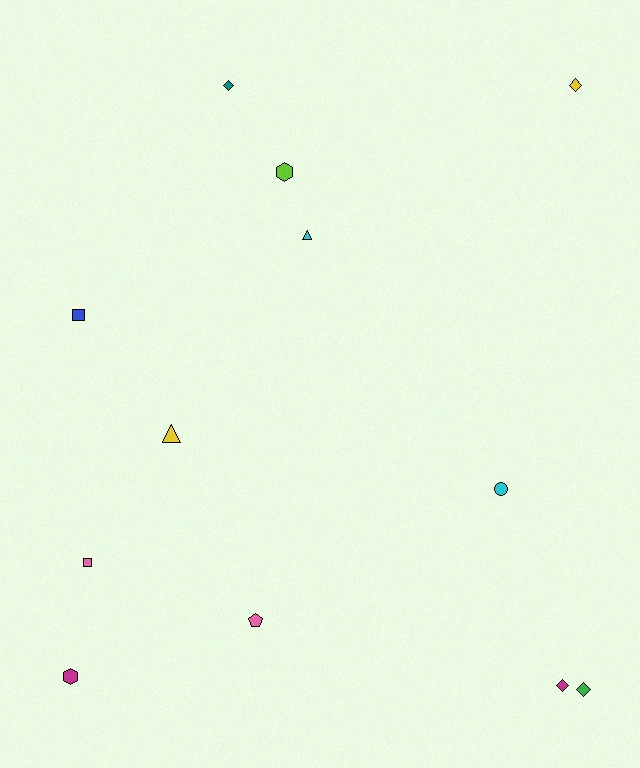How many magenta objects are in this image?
There are 2 magenta objects.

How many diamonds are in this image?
There are 4 diamonds.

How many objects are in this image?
There are 12 objects.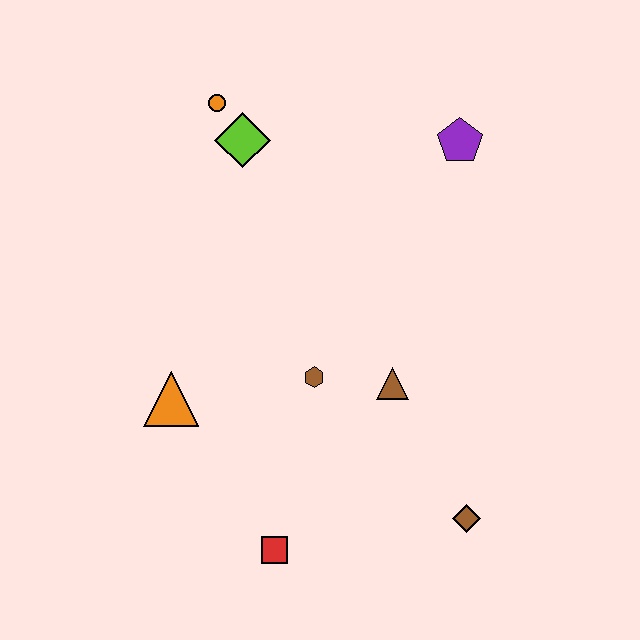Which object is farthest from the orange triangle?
The purple pentagon is farthest from the orange triangle.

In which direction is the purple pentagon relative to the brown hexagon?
The purple pentagon is above the brown hexagon.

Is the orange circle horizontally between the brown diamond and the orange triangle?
Yes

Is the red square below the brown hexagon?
Yes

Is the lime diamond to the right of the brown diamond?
No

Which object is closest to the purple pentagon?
The lime diamond is closest to the purple pentagon.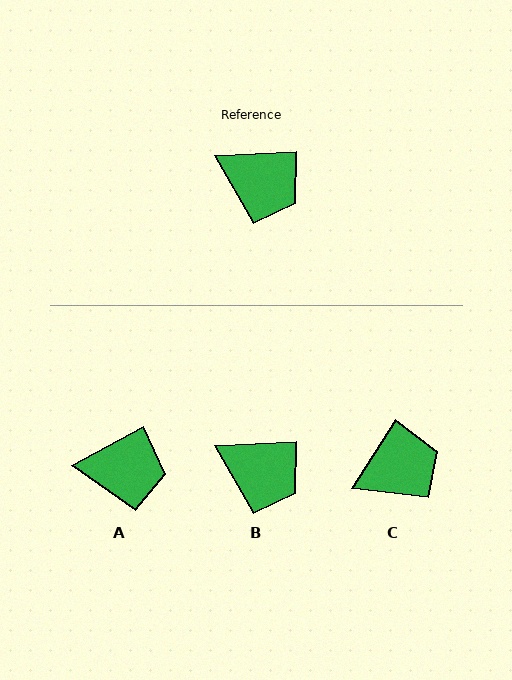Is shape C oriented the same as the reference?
No, it is off by about 54 degrees.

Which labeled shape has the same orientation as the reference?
B.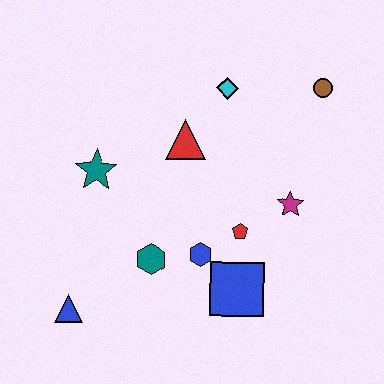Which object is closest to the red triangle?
The cyan diamond is closest to the red triangle.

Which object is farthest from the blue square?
The brown circle is farthest from the blue square.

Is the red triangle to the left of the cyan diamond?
Yes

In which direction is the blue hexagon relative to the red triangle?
The blue hexagon is below the red triangle.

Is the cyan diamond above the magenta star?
Yes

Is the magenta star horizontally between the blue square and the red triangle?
No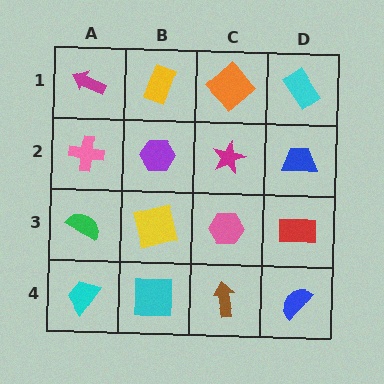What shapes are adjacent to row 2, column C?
An orange diamond (row 1, column C), a pink hexagon (row 3, column C), a purple hexagon (row 2, column B), a blue trapezoid (row 2, column D).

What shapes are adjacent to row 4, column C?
A pink hexagon (row 3, column C), a cyan square (row 4, column B), a blue semicircle (row 4, column D).